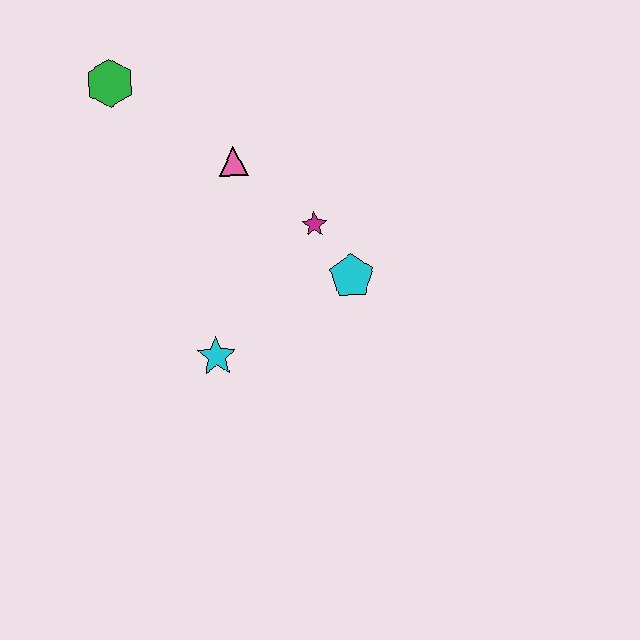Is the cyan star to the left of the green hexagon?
No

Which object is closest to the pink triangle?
The magenta star is closest to the pink triangle.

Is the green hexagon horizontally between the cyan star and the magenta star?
No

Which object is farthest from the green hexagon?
The cyan pentagon is farthest from the green hexagon.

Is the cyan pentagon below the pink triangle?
Yes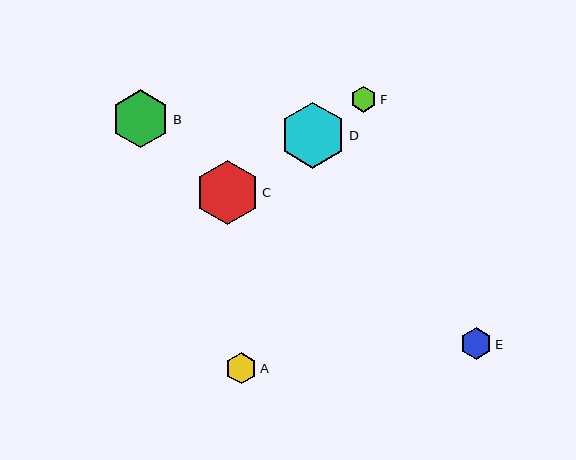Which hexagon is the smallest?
Hexagon F is the smallest with a size of approximately 26 pixels.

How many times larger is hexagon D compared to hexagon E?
Hexagon D is approximately 2.1 times the size of hexagon E.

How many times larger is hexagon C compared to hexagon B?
Hexagon C is approximately 1.1 times the size of hexagon B.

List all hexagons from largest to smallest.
From largest to smallest: D, C, B, E, A, F.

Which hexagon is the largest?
Hexagon D is the largest with a size of approximately 66 pixels.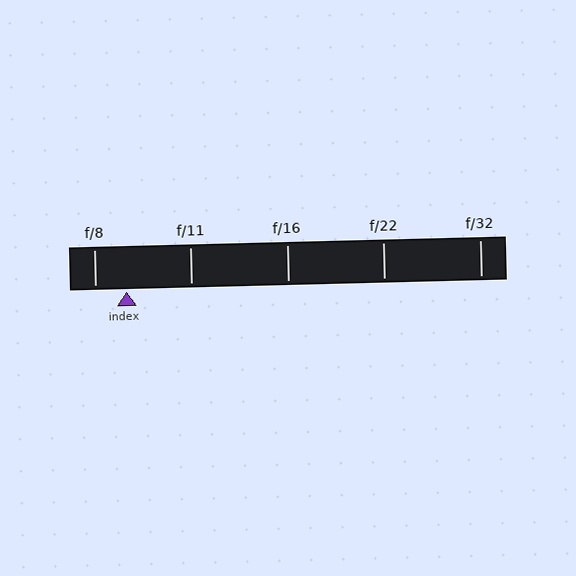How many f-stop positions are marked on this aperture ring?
There are 5 f-stop positions marked.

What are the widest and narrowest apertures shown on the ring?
The widest aperture shown is f/8 and the narrowest is f/32.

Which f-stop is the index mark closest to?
The index mark is closest to f/8.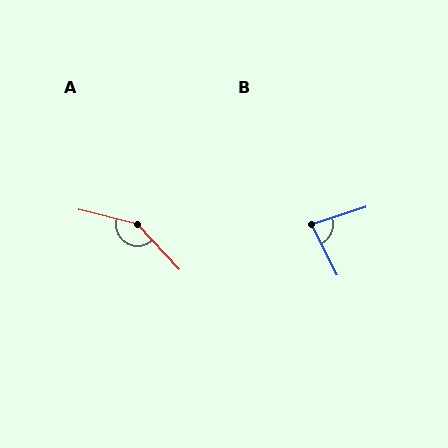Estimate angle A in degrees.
Approximately 147 degrees.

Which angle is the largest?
A, at approximately 147 degrees.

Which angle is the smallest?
B, at approximately 82 degrees.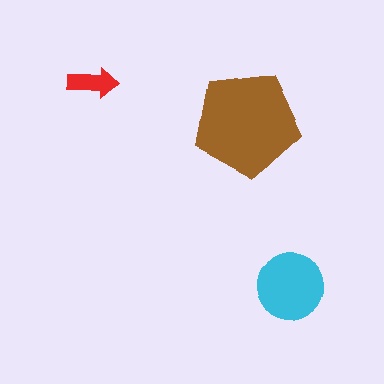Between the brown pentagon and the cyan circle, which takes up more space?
The brown pentagon.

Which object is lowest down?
The cyan circle is bottommost.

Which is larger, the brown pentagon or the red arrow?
The brown pentagon.